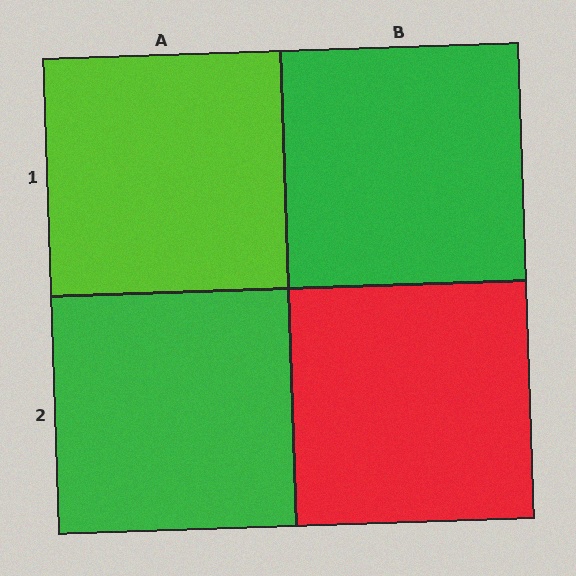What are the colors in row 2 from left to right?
Green, red.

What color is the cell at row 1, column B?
Green.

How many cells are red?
1 cell is red.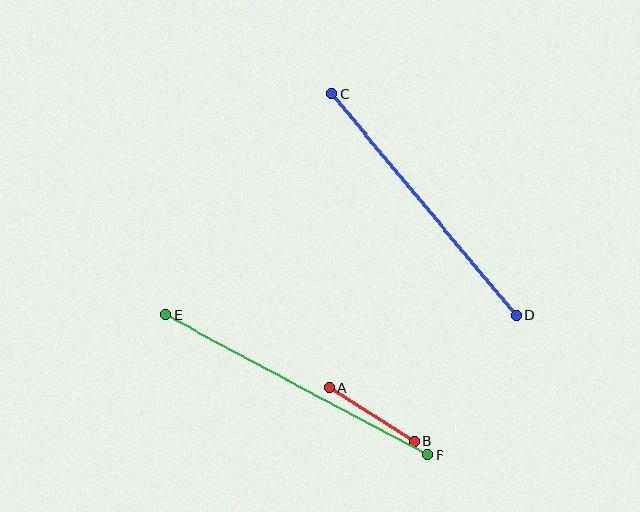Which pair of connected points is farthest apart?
Points E and F are farthest apart.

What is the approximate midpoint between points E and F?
The midpoint is at approximately (297, 385) pixels.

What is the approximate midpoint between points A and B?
The midpoint is at approximately (372, 415) pixels.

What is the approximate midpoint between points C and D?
The midpoint is at approximately (424, 204) pixels.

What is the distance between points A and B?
The distance is approximately 100 pixels.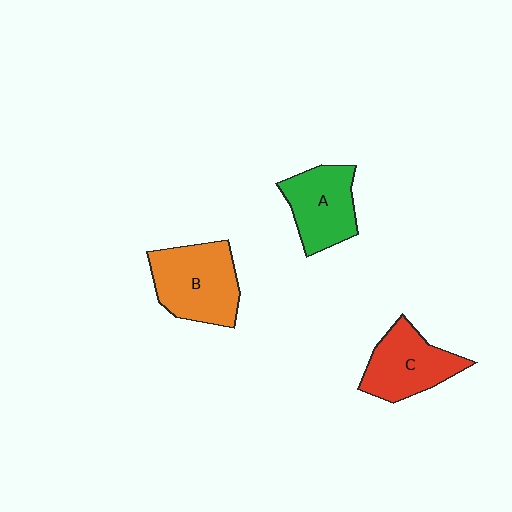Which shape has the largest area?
Shape B (orange).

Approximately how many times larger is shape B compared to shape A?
Approximately 1.2 times.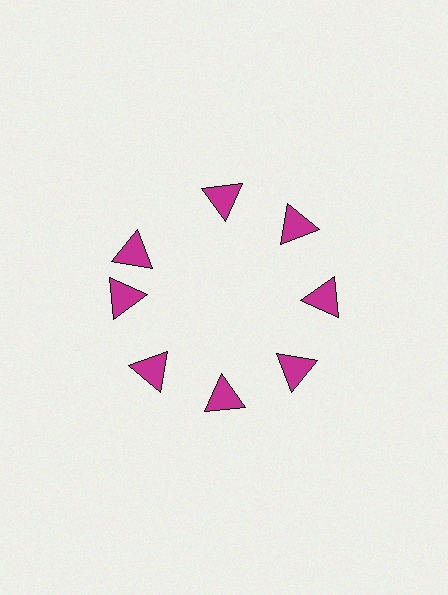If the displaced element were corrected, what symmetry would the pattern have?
It would have 8-fold rotational symmetry — the pattern would map onto itself every 45 degrees.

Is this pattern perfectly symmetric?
No. The 8 magenta triangles are arranged in a ring, but one element near the 10 o'clock position is rotated out of alignment along the ring, breaking the 8-fold rotational symmetry.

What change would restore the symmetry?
The symmetry would be restored by rotating it back into even spacing with its neighbors so that all 8 triangles sit at equal angles and equal distance from the center.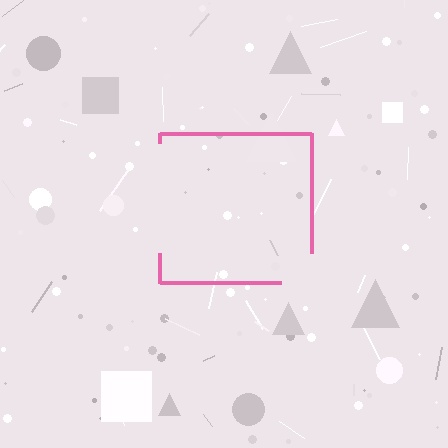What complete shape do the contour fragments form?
The contour fragments form a square.